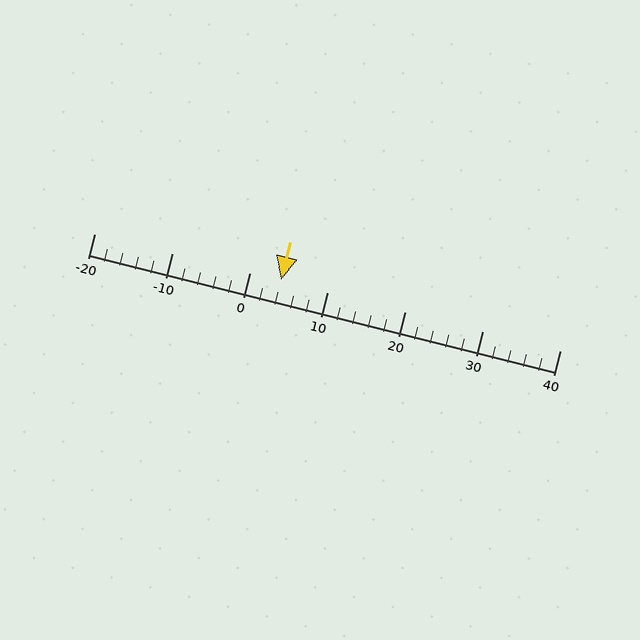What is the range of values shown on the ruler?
The ruler shows values from -20 to 40.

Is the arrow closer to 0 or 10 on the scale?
The arrow is closer to 0.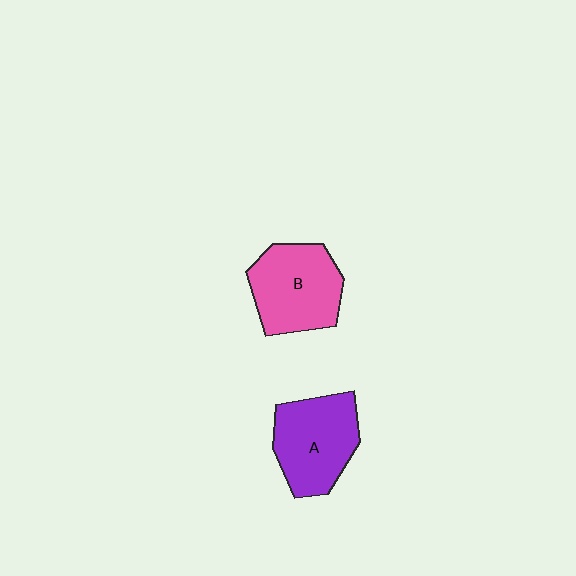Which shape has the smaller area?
Shape B (pink).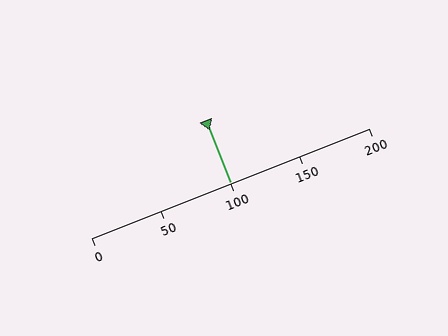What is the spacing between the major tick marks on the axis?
The major ticks are spaced 50 apart.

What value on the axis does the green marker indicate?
The marker indicates approximately 100.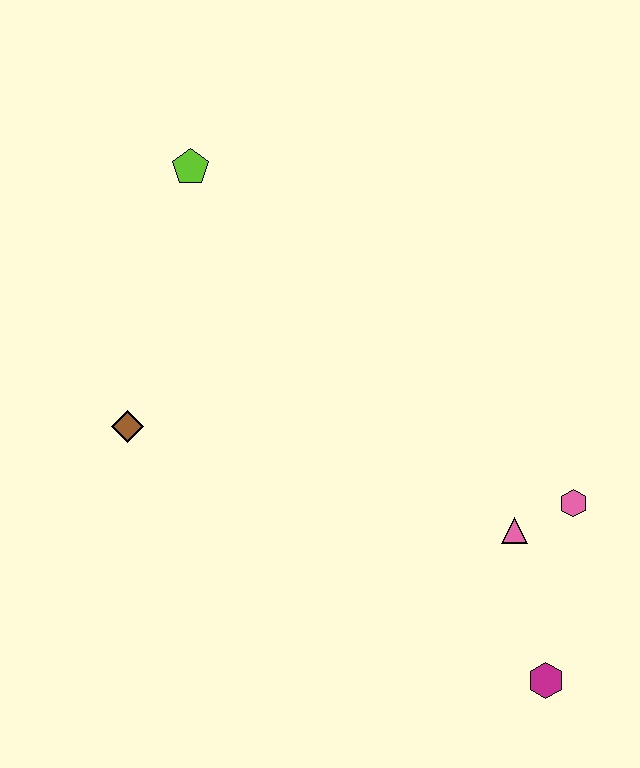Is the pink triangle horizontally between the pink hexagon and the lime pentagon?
Yes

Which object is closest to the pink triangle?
The pink hexagon is closest to the pink triangle.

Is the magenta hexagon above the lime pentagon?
No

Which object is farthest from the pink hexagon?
The lime pentagon is farthest from the pink hexagon.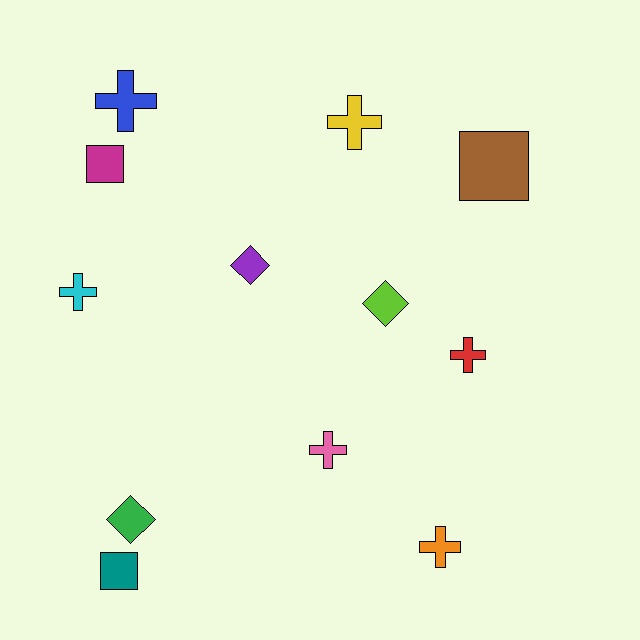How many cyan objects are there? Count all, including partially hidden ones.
There is 1 cyan object.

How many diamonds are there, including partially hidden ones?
There are 3 diamonds.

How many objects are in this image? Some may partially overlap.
There are 12 objects.